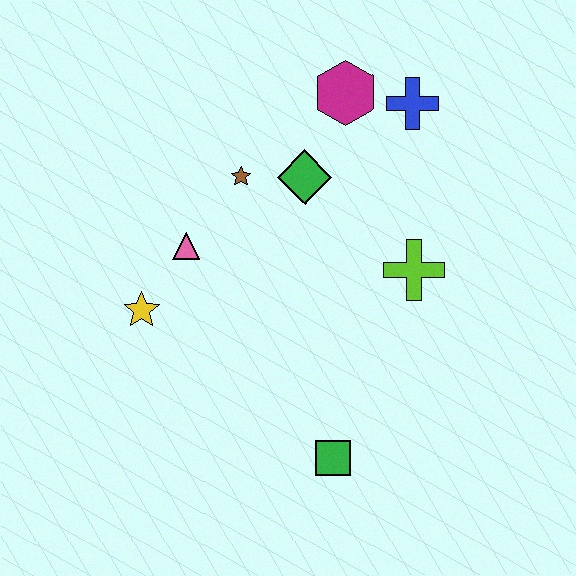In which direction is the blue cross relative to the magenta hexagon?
The blue cross is to the right of the magenta hexagon.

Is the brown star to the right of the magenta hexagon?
No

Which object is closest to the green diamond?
The brown star is closest to the green diamond.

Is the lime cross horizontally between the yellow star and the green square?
No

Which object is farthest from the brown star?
The green square is farthest from the brown star.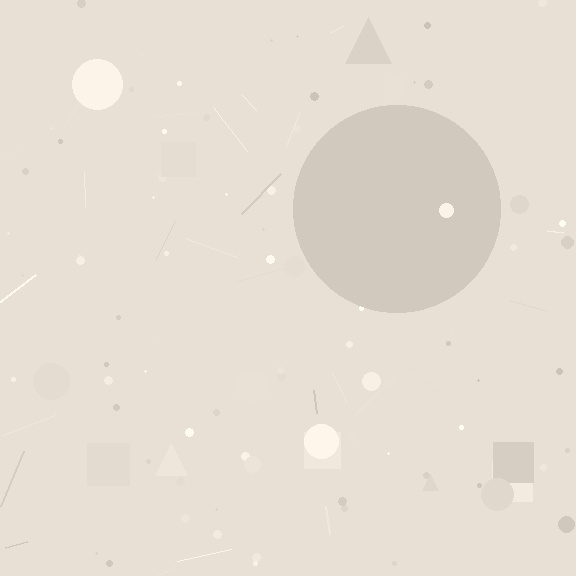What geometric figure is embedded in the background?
A circle is embedded in the background.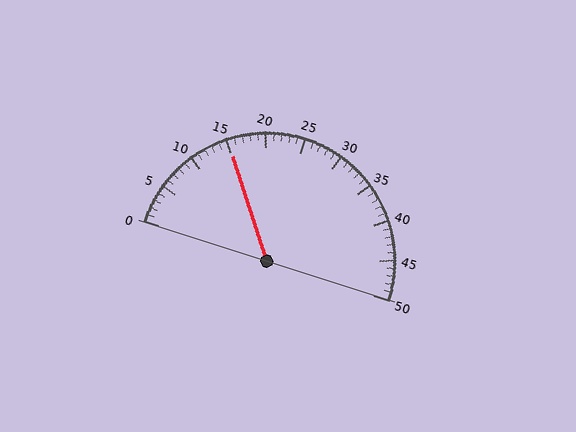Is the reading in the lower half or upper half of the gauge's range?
The reading is in the lower half of the range (0 to 50).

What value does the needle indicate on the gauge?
The needle indicates approximately 15.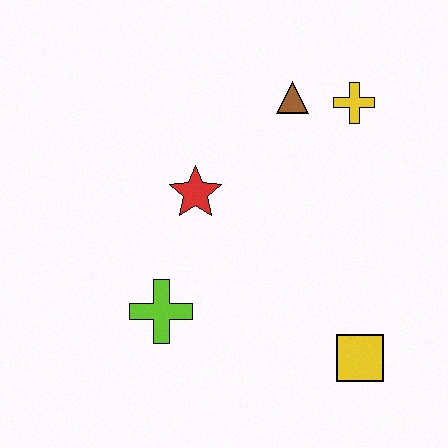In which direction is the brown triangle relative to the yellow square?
The brown triangle is above the yellow square.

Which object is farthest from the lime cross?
The yellow cross is farthest from the lime cross.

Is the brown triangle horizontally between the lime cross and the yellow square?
Yes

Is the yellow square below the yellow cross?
Yes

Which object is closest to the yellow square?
The lime cross is closest to the yellow square.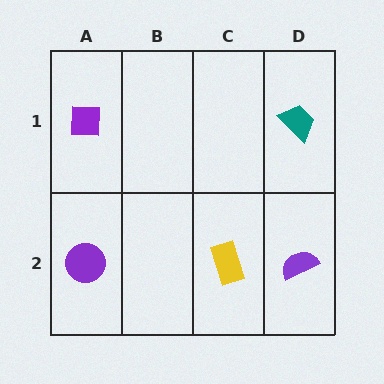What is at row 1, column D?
A teal trapezoid.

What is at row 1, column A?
A purple square.